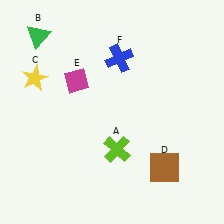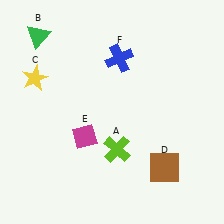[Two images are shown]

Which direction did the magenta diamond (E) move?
The magenta diamond (E) moved down.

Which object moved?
The magenta diamond (E) moved down.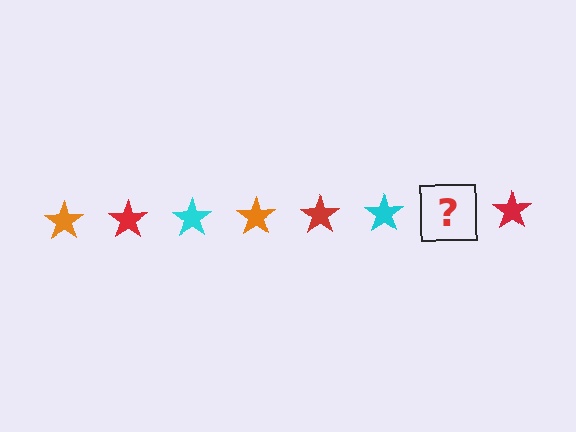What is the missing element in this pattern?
The missing element is an orange star.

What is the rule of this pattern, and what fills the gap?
The rule is that the pattern cycles through orange, red, cyan stars. The gap should be filled with an orange star.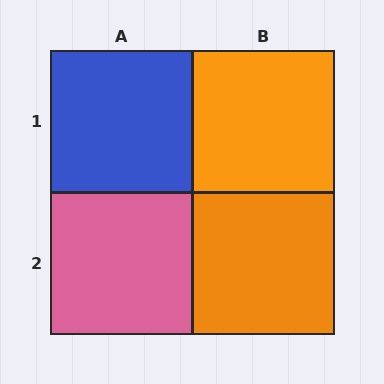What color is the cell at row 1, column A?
Blue.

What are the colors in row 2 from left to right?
Pink, orange.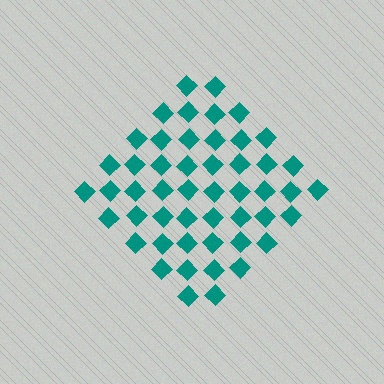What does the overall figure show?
The overall figure shows a diamond.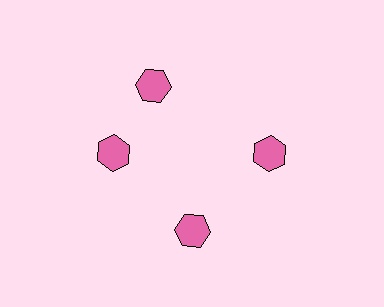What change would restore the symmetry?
The symmetry would be restored by rotating it back into even spacing with its neighbors so that all 4 hexagons sit at equal angles and equal distance from the center.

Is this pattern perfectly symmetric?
No. The 4 pink hexagons are arranged in a ring, but one element near the 12 o'clock position is rotated out of alignment along the ring, breaking the 4-fold rotational symmetry.